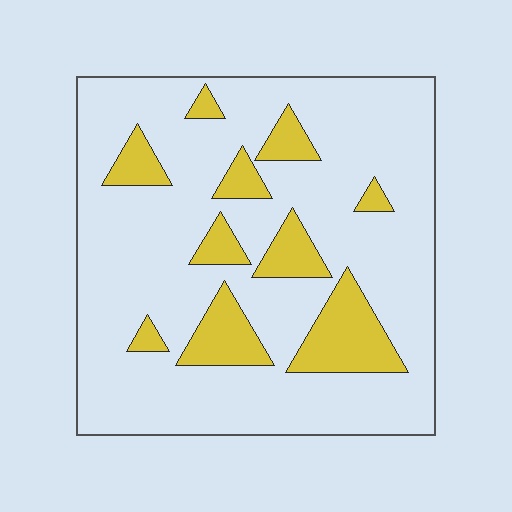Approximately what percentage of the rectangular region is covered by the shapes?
Approximately 20%.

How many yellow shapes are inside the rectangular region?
10.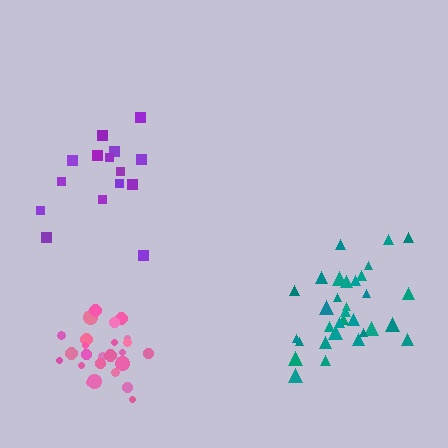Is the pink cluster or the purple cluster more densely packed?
Pink.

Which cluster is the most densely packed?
Pink.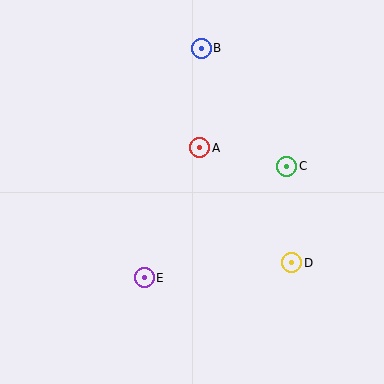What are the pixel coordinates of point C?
Point C is at (287, 166).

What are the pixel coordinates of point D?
Point D is at (292, 263).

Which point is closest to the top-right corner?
Point B is closest to the top-right corner.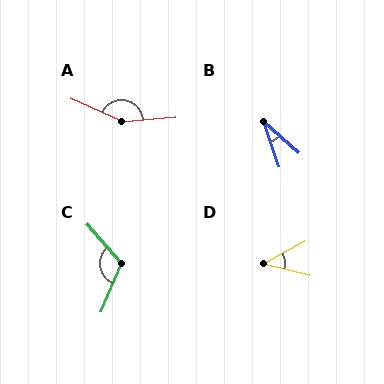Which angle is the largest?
A, at approximately 151 degrees.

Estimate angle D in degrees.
Approximately 42 degrees.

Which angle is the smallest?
B, at approximately 30 degrees.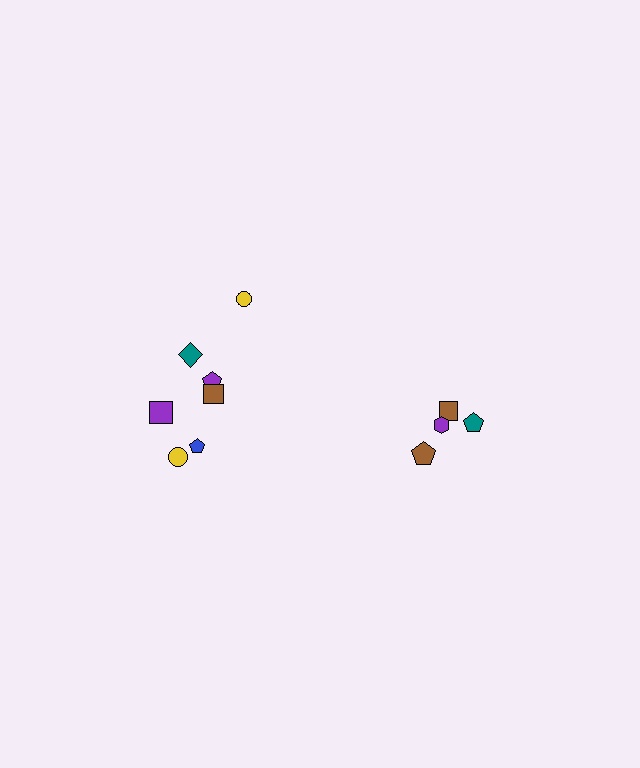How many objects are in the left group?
There are 7 objects.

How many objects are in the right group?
There are 4 objects.